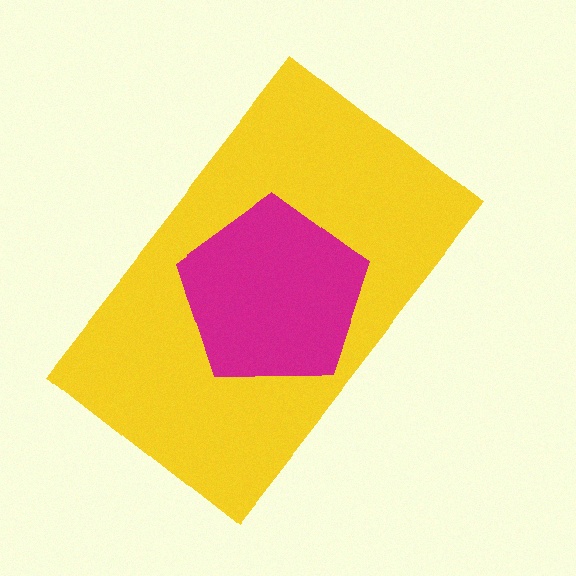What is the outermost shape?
The yellow rectangle.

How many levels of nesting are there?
2.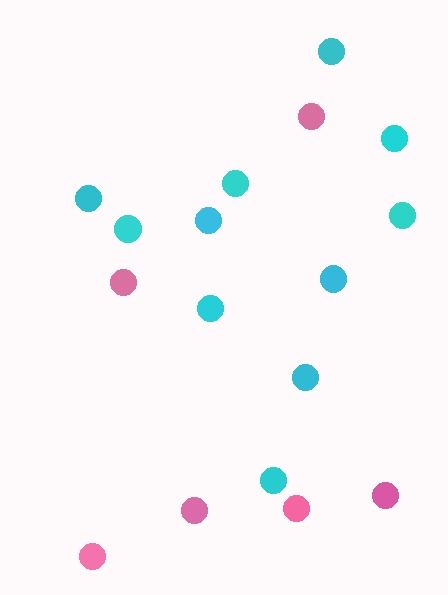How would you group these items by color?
There are 2 groups: one group of pink circles (6) and one group of cyan circles (11).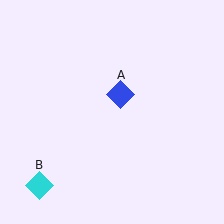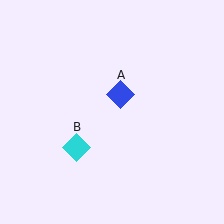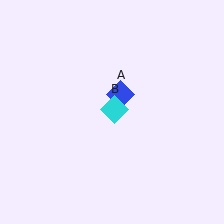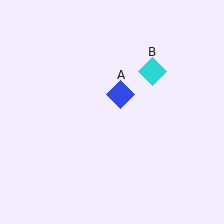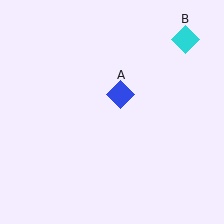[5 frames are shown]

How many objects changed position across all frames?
1 object changed position: cyan diamond (object B).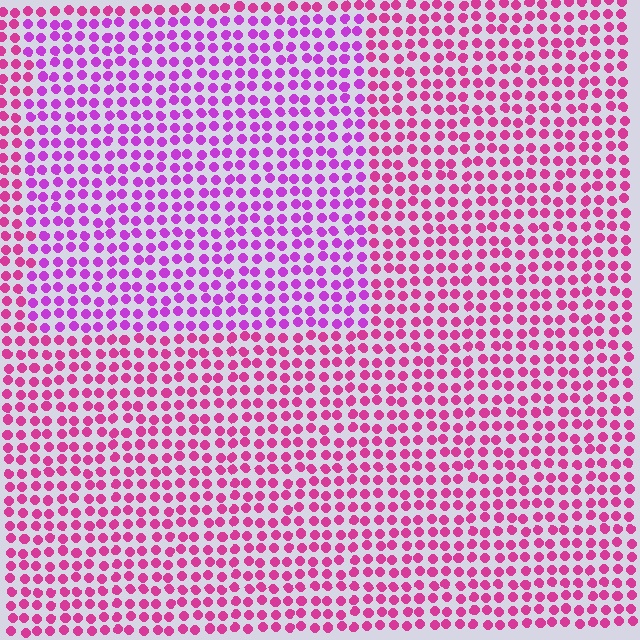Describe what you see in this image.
The image is filled with small magenta elements in a uniform arrangement. A rectangle-shaped region is visible where the elements are tinted to a slightly different hue, forming a subtle color boundary.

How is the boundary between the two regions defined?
The boundary is defined purely by a slight shift in hue (about 30 degrees). Spacing, size, and orientation are identical on both sides.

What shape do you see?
I see a rectangle.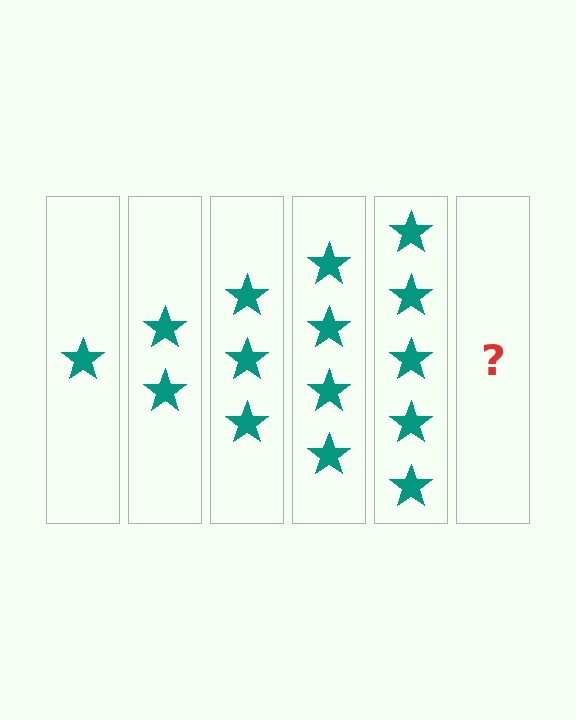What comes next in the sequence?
The next element should be 6 stars.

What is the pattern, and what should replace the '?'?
The pattern is that each step adds one more star. The '?' should be 6 stars.